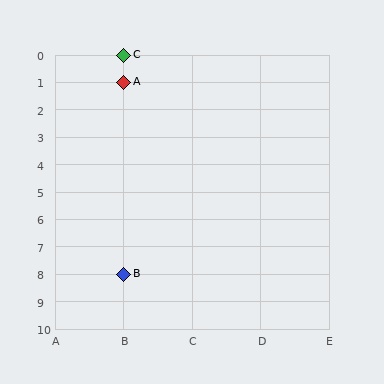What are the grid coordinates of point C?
Point C is at grid coordinates (B, 0).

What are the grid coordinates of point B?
Point B is at grid coordinates (B, 8).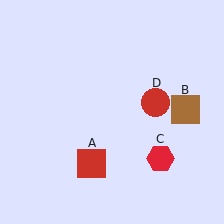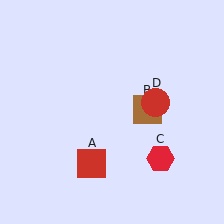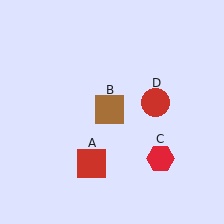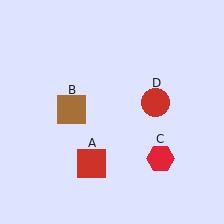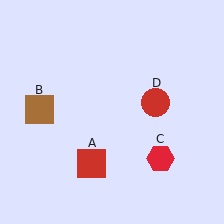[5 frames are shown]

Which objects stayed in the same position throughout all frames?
Red square (object A) and red hexagon (object C) and red circle (object D) remained stationary.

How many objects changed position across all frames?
1 object changed position: brown square (object B).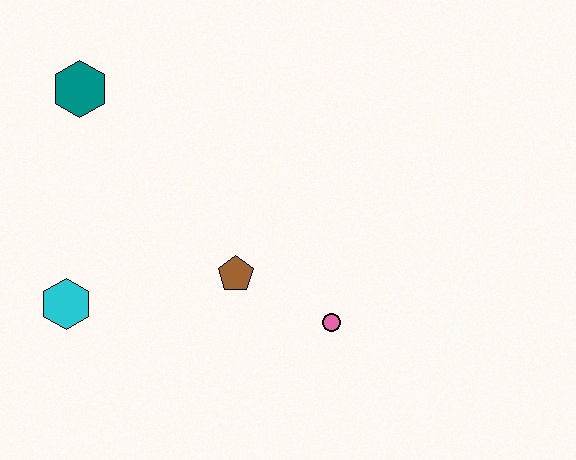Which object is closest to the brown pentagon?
The pink circle is closest to the brown pentagon.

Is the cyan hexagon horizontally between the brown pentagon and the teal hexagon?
No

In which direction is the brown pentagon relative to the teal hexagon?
The brown pentagon is below the teal hexagon.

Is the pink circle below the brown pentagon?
Yes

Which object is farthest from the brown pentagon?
The teal hexagon is farthest from the brown pentagon.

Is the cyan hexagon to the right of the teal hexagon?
No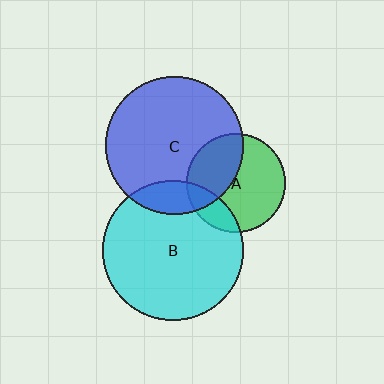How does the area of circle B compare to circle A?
Approximately 2.0 times.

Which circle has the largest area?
Circle B (cyan).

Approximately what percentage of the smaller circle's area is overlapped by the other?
Approximately 15%.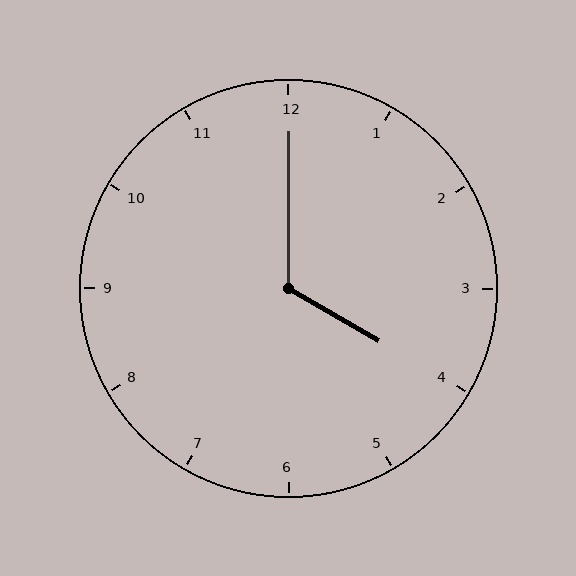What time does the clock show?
4:00.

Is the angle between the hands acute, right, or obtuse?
It is obtuse.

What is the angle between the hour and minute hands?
Approximately 120 degrees.